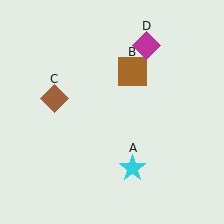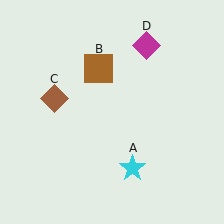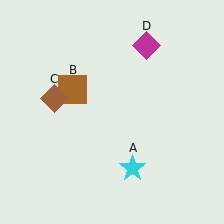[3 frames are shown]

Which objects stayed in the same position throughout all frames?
Cyan star (object A) and brown diamond (object C) and magenta diamond (object D) remained stationary.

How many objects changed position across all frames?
1 object changed position: brown square (object B).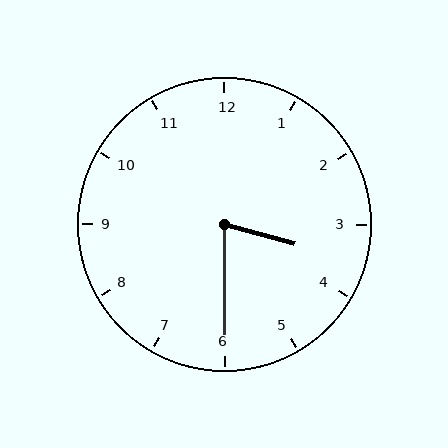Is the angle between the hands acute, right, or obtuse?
It is acute.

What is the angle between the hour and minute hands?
Approximately 75 degrees.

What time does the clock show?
3:30.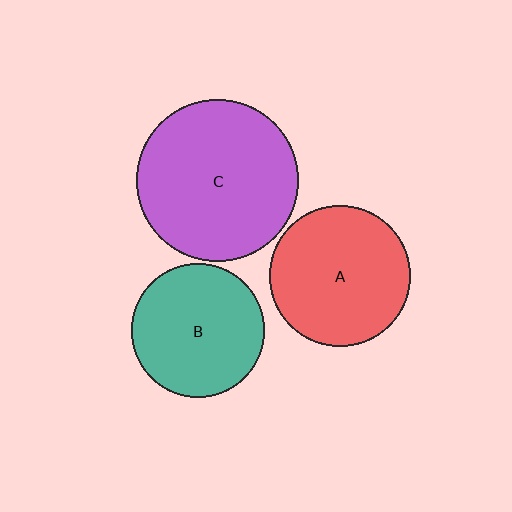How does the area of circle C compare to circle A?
Approximately 1.3 times.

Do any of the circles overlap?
No, none of the circles overlap.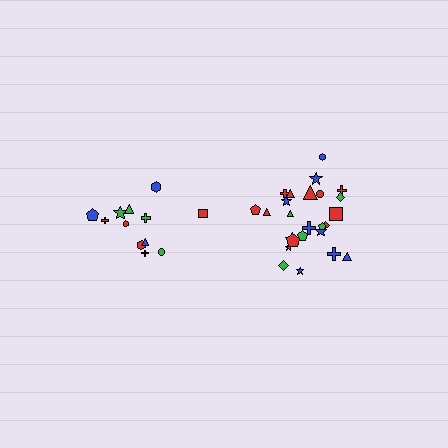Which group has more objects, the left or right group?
The right group.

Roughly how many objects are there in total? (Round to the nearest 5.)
Roughly 35 objects in total.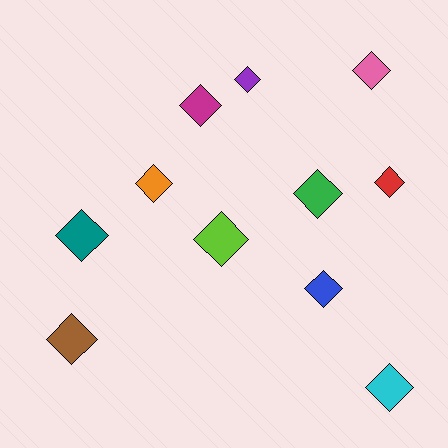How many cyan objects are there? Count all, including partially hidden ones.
There is 1 cyan object.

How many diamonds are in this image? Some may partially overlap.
There are 11 diamonds.